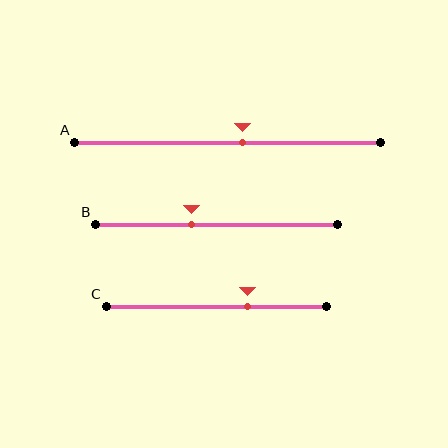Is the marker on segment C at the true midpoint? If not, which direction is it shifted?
No, the marker on segment C is shifted to the right by about 14% of the segment length.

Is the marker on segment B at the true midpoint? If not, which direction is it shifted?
No, the marker on segment B is shifted to the left by about 11% of the segment length.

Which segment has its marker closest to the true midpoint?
Segment A has its marker closest to the true midpoint.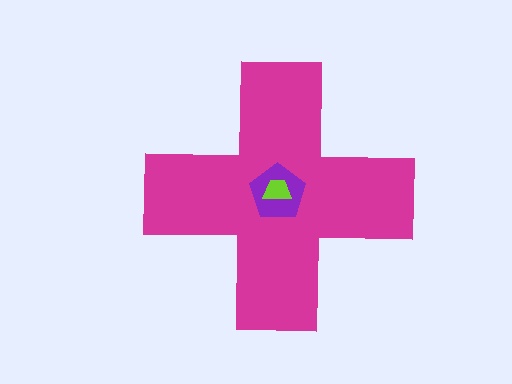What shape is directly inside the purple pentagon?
The lime trapezoid.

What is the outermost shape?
The magenta cross.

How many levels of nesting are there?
3.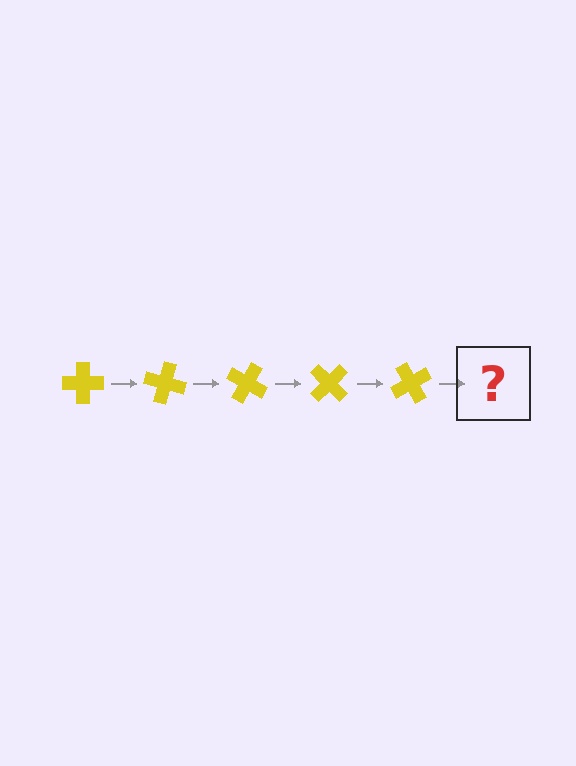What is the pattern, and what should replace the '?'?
The pattern is that the cross rotates 15 degrees each step. The '?' should be a yellow cross rotated 75 degrees.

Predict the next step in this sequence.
The next step is a yellow cross rotated 75 degrees.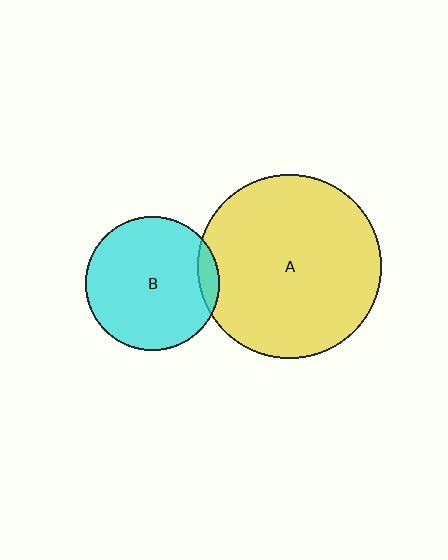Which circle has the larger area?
Circle A (yellow).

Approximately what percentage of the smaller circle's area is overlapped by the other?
Approximately 10%.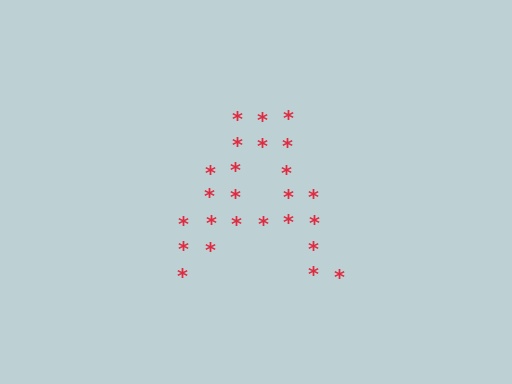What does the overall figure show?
The overall figure shows the letter A.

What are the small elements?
The small elements are asterisks.